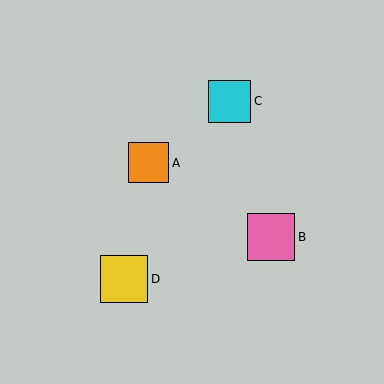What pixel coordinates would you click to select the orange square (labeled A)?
Click at (148, 163) to select the orange square A.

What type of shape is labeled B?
Shape B is a pink square.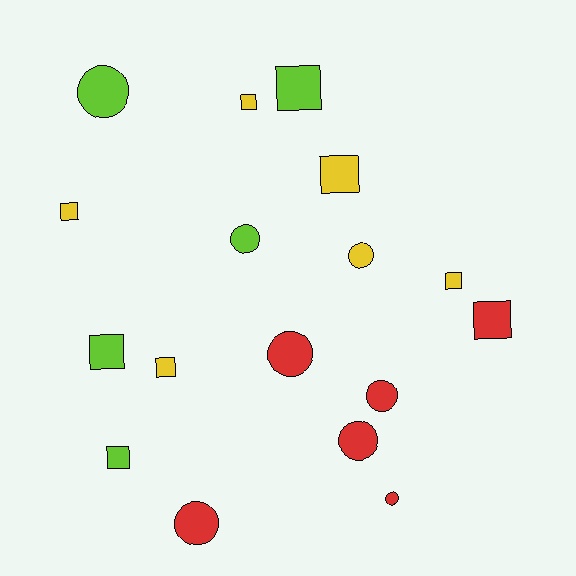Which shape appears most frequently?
Square, with 9 objects.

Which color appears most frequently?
Red, with 6 objects.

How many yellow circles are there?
There is 1 yellow circle.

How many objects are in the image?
There are 17 objects.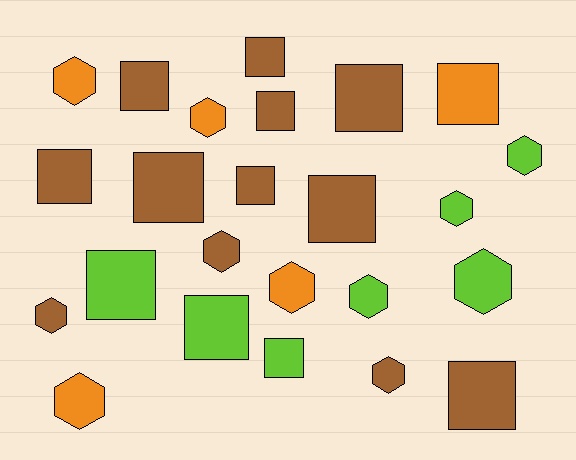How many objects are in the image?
There are 24 objects.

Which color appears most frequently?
Brown, with 12 objects.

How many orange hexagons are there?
There are 4 orange hexagons.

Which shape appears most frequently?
Square, with 13 objects.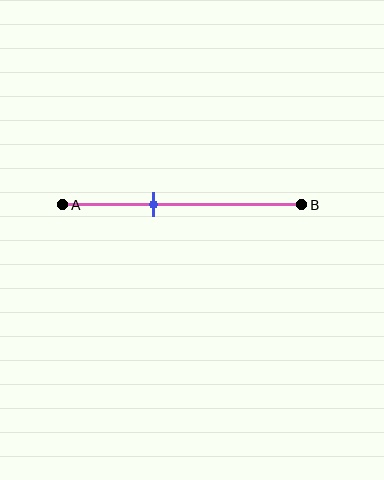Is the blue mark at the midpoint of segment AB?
No, the mark is at about 40% from A, not at the 50% midpoint.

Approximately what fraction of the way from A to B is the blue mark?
The blue mark is approximately 40% of the way from A to B.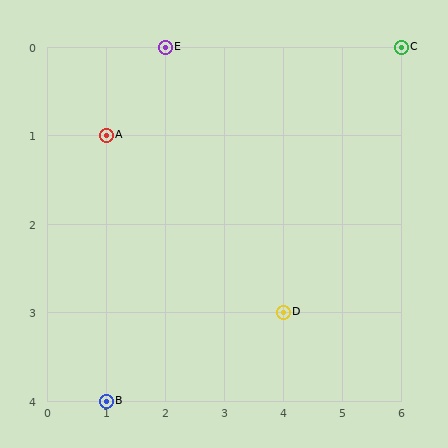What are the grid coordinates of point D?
Point D is at grid coordinates (4, 3).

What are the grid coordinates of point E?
Point E is at grid coordinates (2, 0).